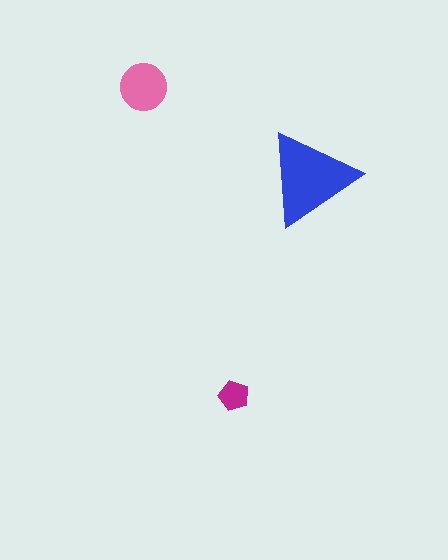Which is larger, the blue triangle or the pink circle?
The blue triangle.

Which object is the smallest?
The magenta pentagon.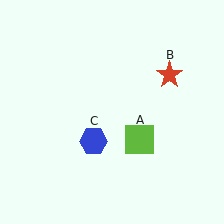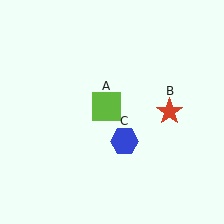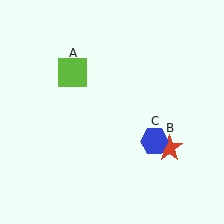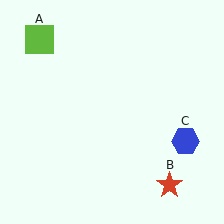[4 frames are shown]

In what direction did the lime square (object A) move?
The lime square (object A) moved up and to the left.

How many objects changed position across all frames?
3 objects changed position: lime square (object A), red star (object B), blue hexagon (object C).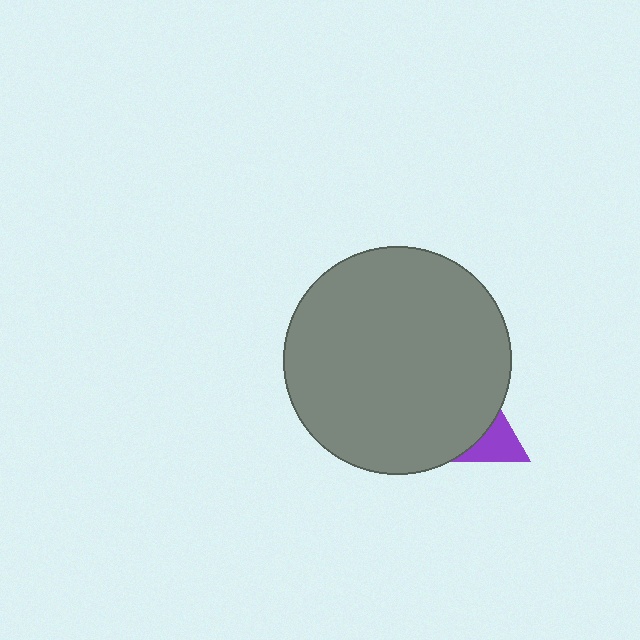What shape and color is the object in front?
The object in front is a gray circle.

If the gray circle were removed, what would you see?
You would see the complete purple triangle.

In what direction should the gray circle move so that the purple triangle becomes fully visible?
The gray circle should move left. That is the shortest direction to clear the overlap and leave the purple triangle fully visible.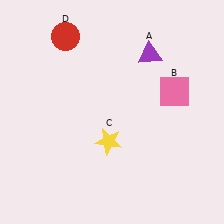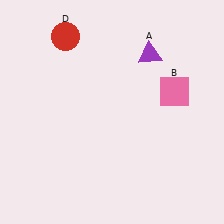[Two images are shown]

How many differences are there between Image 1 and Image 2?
There is 1 difference between the two images.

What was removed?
The yellow star (C) was removed in Image 2.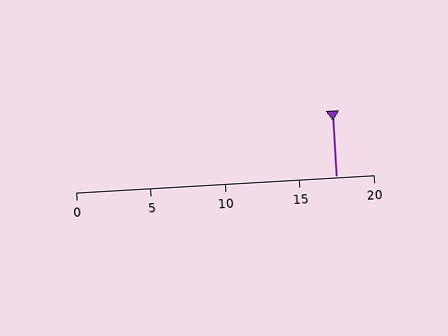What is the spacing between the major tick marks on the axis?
The major ticks are spaced 5 apart.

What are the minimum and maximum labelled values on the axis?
The axis runs from 0 to 20.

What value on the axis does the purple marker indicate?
The marker indicates approximately 17.5.